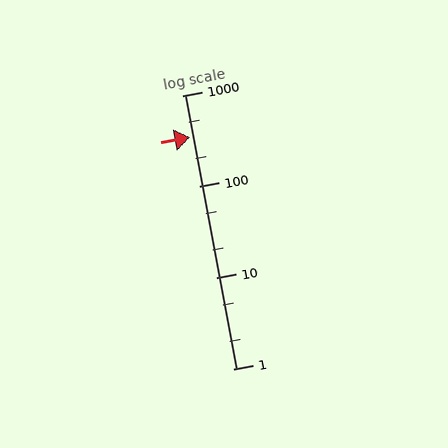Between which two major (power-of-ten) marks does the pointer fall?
The pointer is between 100 and 1000.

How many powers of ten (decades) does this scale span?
The scale spans 3 decades, from 1 to 1000.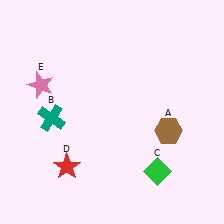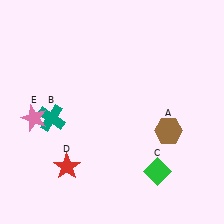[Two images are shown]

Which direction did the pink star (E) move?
The pink star (E) moved down.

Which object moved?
The pink star (E) moved down.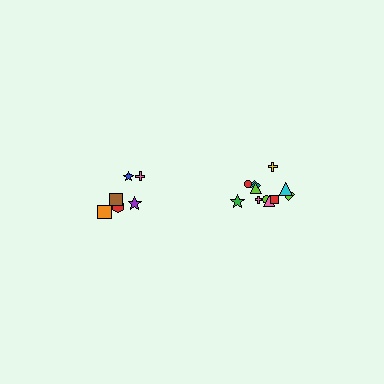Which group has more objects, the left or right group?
The right group.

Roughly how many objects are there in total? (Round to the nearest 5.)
Roughly 20 objects in total.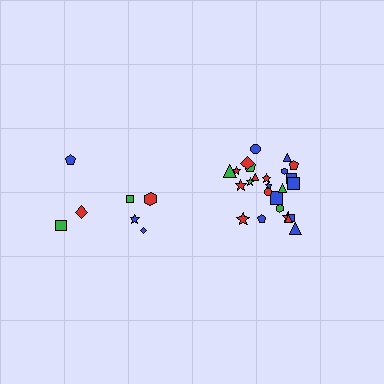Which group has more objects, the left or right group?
The right group.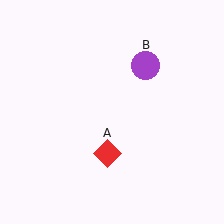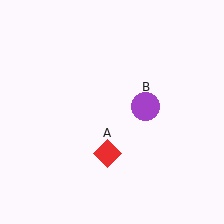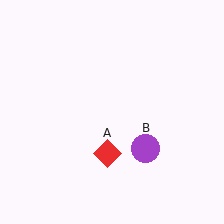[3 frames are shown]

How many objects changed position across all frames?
1 object changed position: purple circle (object B).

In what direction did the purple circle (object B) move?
The purple circle (object B) moved down.